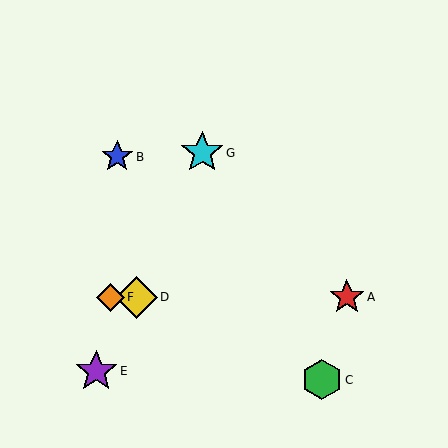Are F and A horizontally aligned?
Yes, both are at y≈297.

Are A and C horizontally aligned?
No, A is at y≈297 and C is at y≈380.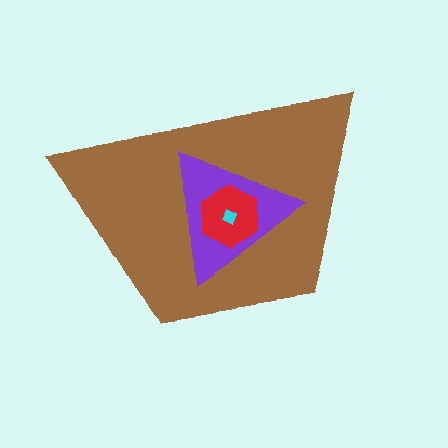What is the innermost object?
The cyan diamond.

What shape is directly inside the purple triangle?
The red hexagon.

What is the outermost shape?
The brown trapezoid.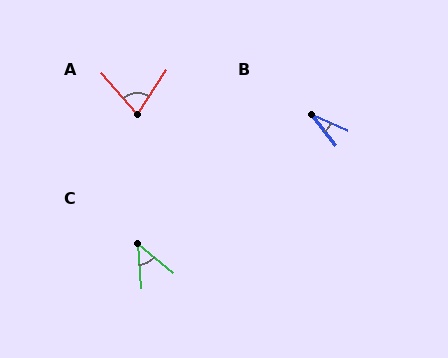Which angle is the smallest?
B, at approximately 29 degrees.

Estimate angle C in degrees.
Approximately 46 degrees.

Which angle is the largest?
A, at approximately 74 degrees.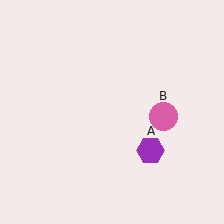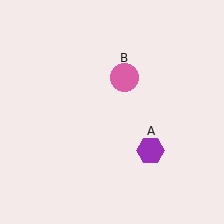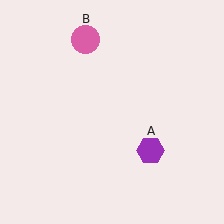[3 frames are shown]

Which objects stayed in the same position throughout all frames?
Purple hexagon (object A) remained stationary.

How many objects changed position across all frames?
1 object changed position: pink circle (object B).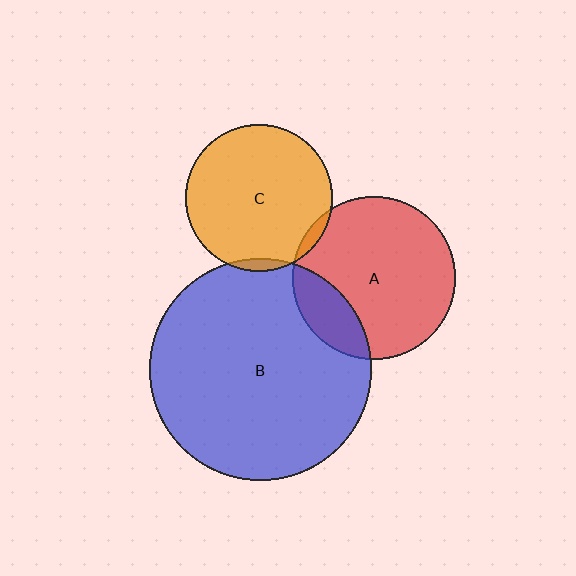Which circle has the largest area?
Circle B (blue).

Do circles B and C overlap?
Yes.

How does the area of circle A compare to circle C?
Approximately 1.2 times.